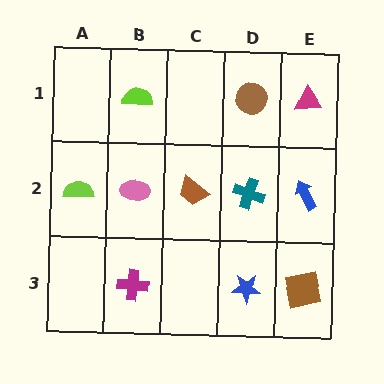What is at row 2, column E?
A blue arrow.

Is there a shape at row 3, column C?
No, that cell is empty.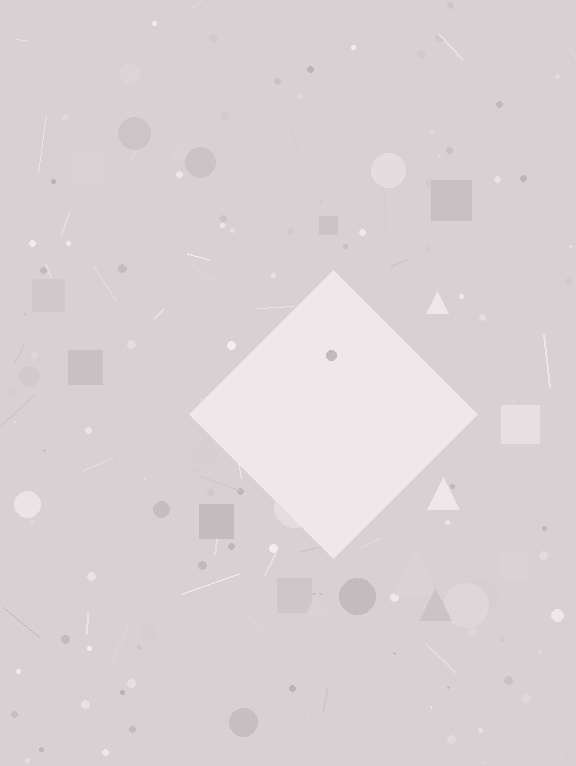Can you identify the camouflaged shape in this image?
The camouflaged shape is a diamond.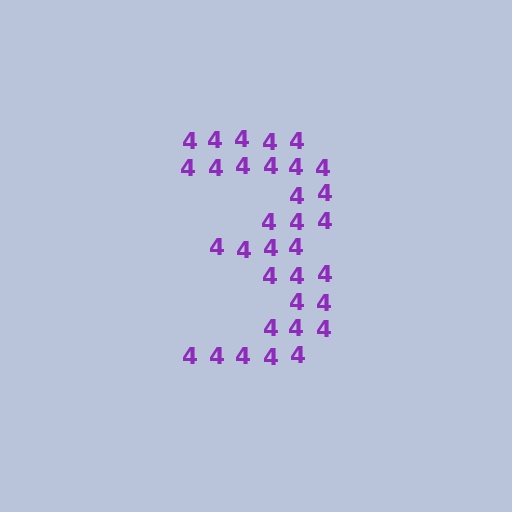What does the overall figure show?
The overall figure shows the digit 3.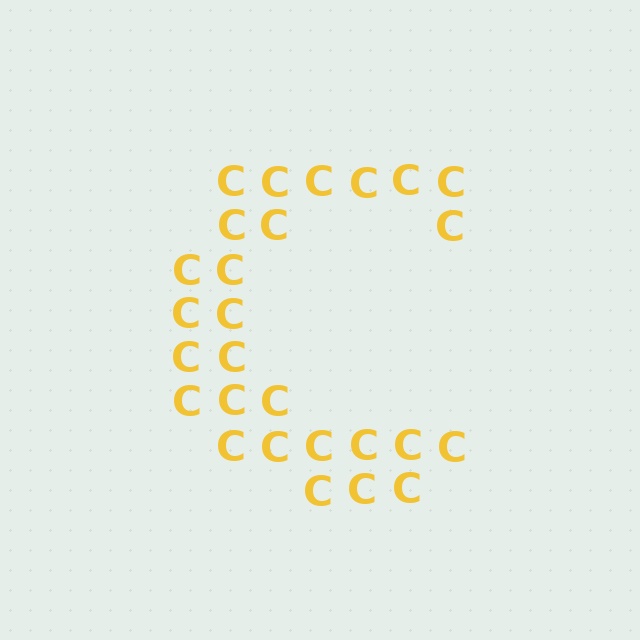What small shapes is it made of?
It is made of small letter C's.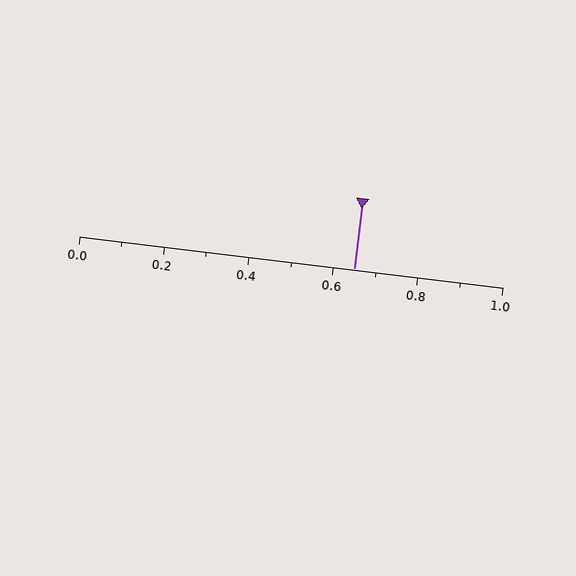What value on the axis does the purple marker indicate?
The marker indicates approximately 0.65.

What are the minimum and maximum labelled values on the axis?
The axis runs from 0.0 to 1.0.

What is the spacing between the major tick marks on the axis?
The major ticks are spaced 0.2 apart.